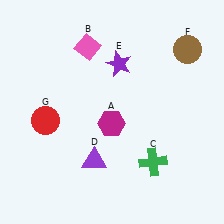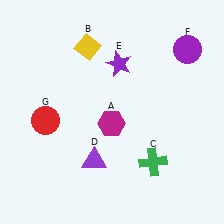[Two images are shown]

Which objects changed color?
B changed from pink to yellow. F changed from brown to purple.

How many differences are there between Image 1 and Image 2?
There are 2 differences between the two images.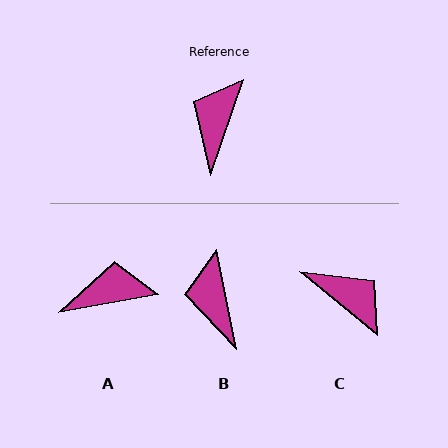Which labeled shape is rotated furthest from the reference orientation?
C, about 110 degrees away.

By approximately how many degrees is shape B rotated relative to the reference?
Approximately 31 degrees counter-clockwise.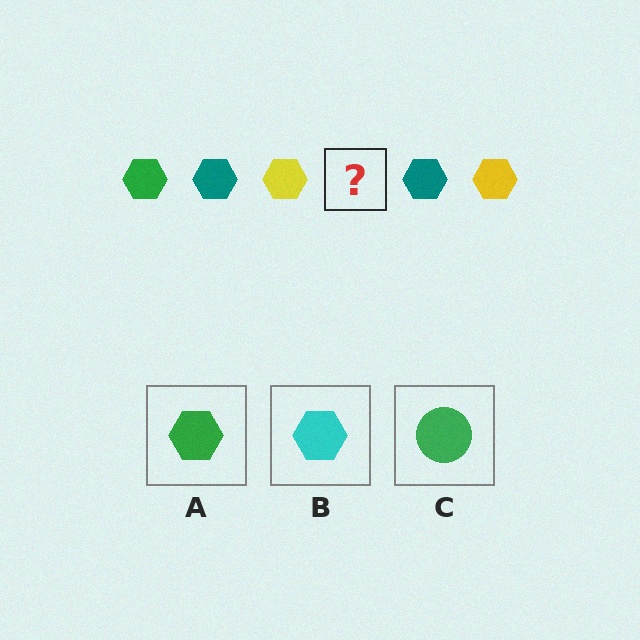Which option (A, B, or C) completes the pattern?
A.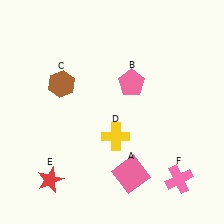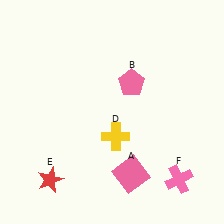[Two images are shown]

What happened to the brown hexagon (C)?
The brown hexagon (C) was removed in Image 2. It was in the top-left area of Image 1.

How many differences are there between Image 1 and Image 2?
There is 1 difference between the two images.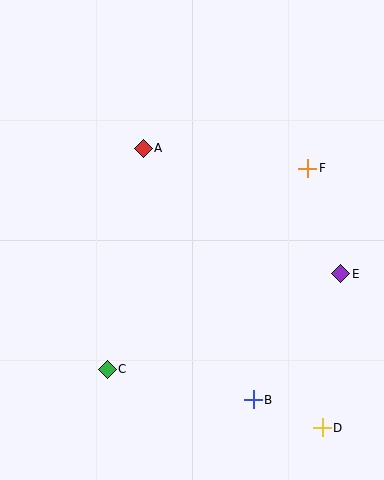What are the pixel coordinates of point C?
Point C is at (107, 369).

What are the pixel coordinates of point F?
Point F is at (308, 168).